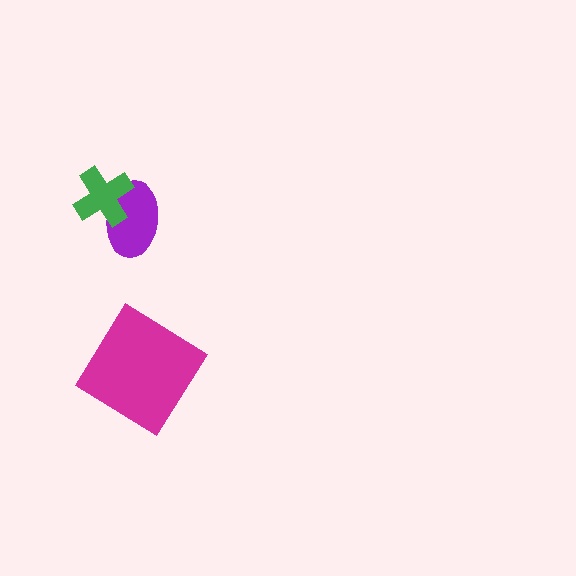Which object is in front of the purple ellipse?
The green cross is in front of the purple ellipse.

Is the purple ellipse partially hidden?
Yes, it is partially covered by another shape.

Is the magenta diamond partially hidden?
No, no other shape covers it.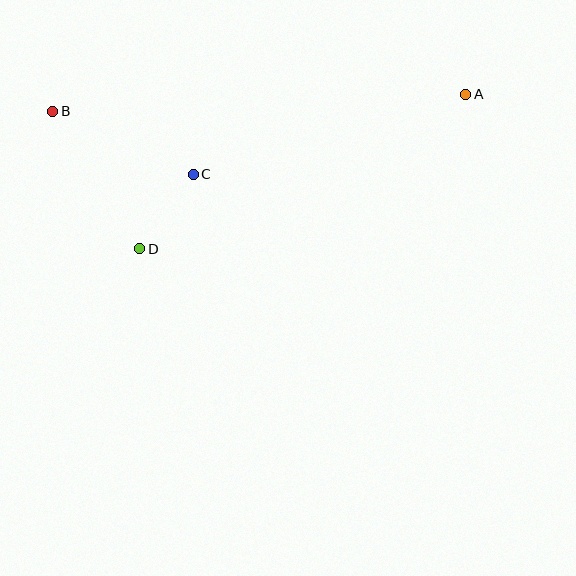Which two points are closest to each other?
Points C and D are closest to each other.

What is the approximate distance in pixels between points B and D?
The distance between B and D is approximately 163 pixels.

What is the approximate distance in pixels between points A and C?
The distance between A and C is approximately 284 pixels.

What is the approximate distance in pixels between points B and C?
The distance between B and C is approximately 154 pixels.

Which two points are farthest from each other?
Points A and B are farthest from each other.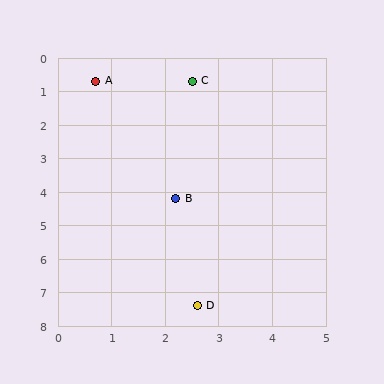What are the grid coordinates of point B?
Point B is at approximately (2.2, 4.2).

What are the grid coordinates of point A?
Point A is at approximately (0.7, 0.7).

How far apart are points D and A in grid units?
Points D and A are about 7.0 grid units apart.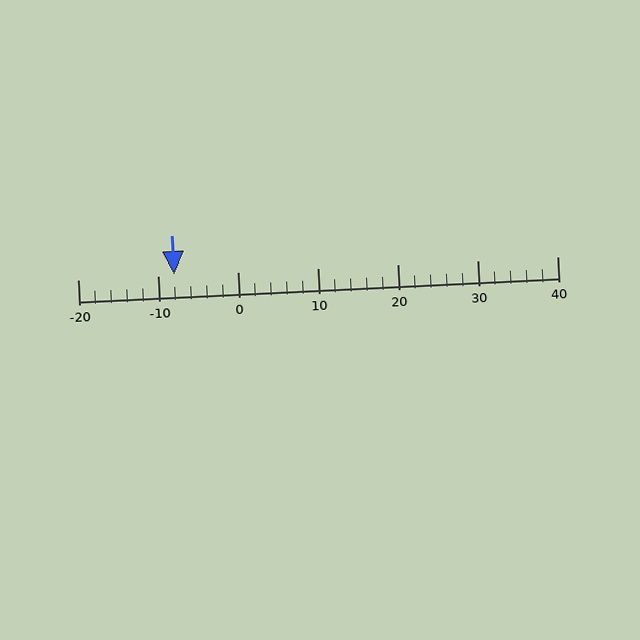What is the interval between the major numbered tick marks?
The major tick marks are spaced 10 units apart.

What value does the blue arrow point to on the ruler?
The blue arrow points to approximately -8.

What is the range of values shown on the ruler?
The ruler shows values from -20 to 40.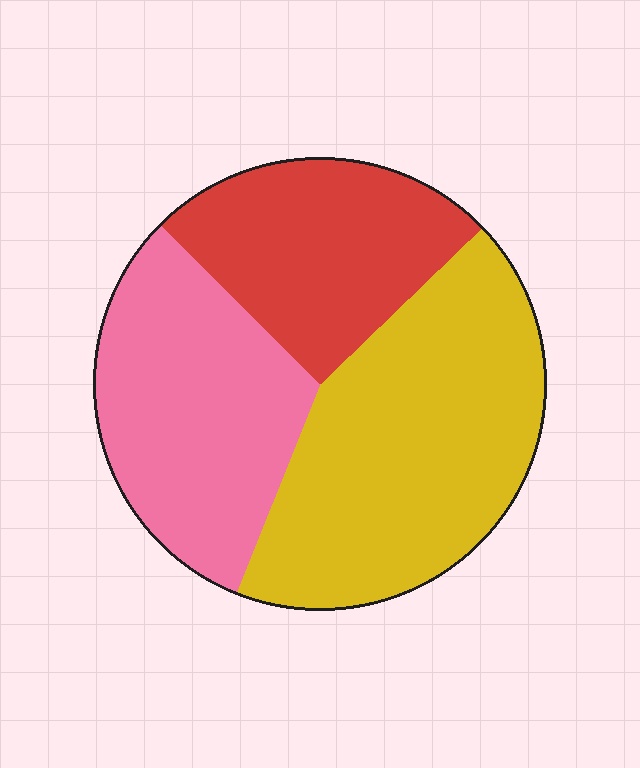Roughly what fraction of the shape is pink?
Pink takes up about one third (1/3) of the shape.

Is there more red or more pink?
Pink.